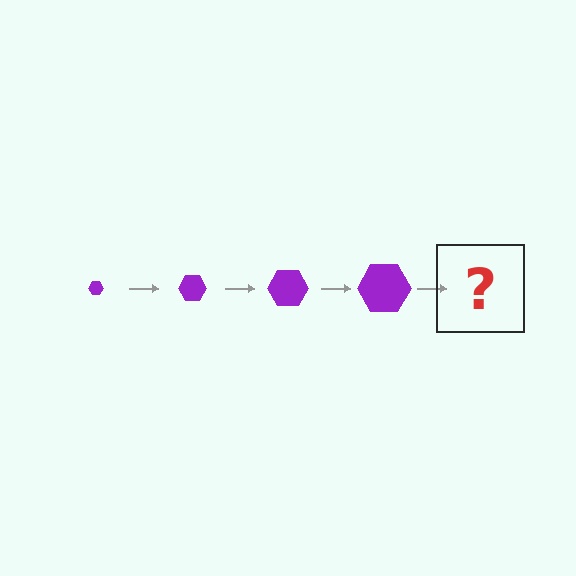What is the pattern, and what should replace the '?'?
The pattern is that the hexagon gets progressively larger each step. The '?' should be a purple hexagon, larger than the previous one.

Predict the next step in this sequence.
The next step is a purple hexagon, larger than the previous one.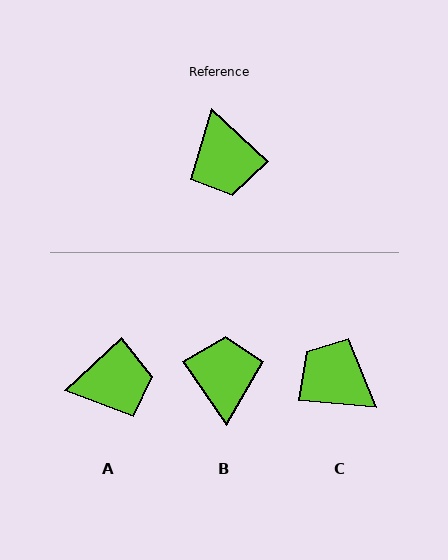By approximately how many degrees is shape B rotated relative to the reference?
Approximately 167 degrees counter-clockwise.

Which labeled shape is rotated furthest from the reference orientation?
B, about 167 degrees away.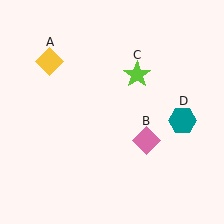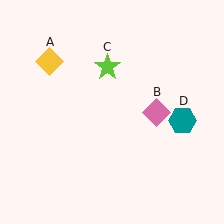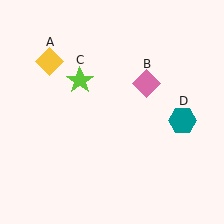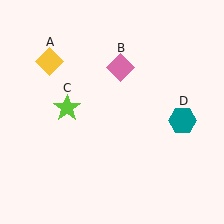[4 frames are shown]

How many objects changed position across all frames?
2 objects changed position: pink diamond (object B), lime star (object C).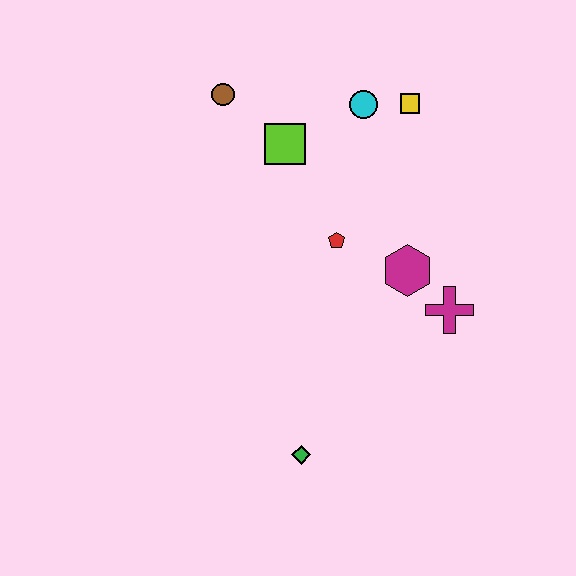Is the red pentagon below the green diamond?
No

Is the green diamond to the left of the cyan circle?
Yes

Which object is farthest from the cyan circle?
The green diamond is farthest from the cyan circle.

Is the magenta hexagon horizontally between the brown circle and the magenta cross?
Yes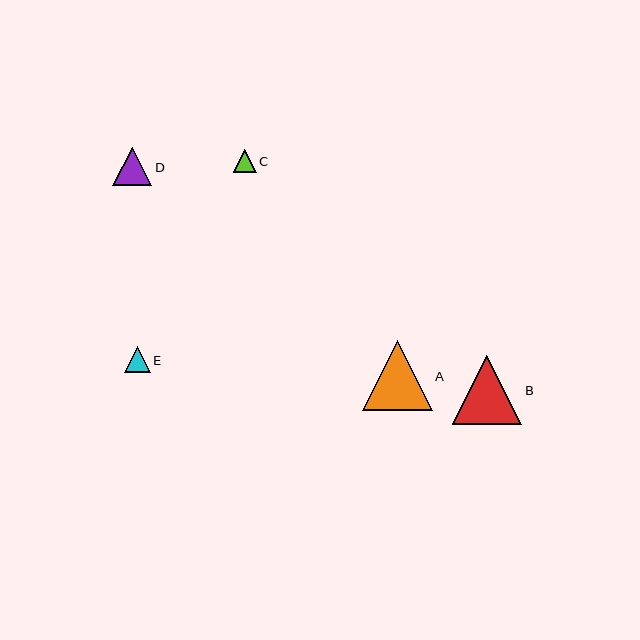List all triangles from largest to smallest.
From largest to smallest: A, B, D, E, C.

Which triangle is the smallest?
Triangle C is the smallest with a size of approximately 23 pixels.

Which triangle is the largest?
Triangle A is the largest with a size of approximately 70 pixels.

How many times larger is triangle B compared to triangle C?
Triangle B is approximately 3.0 times the size of triangle C.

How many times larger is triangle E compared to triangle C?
Triangle E is approximately 1.1 times the size of triangle C.